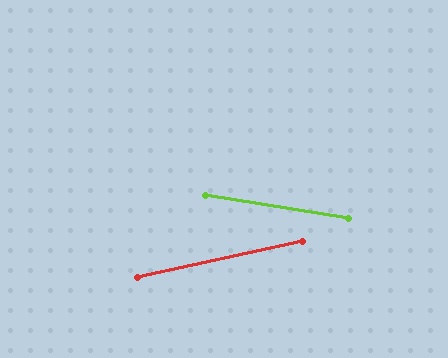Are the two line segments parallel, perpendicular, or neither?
Neither parallel nor perpendicular — they differ by about 22°.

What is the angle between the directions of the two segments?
Approximately 22 degrees.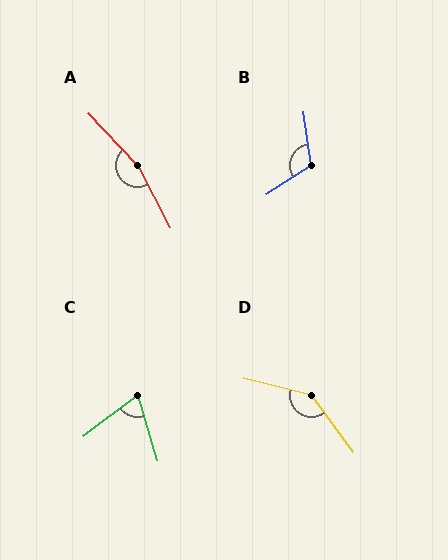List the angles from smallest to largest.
C (69°), B (115°), D (140°), A (164°).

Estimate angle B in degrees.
Approximately 115 degrees.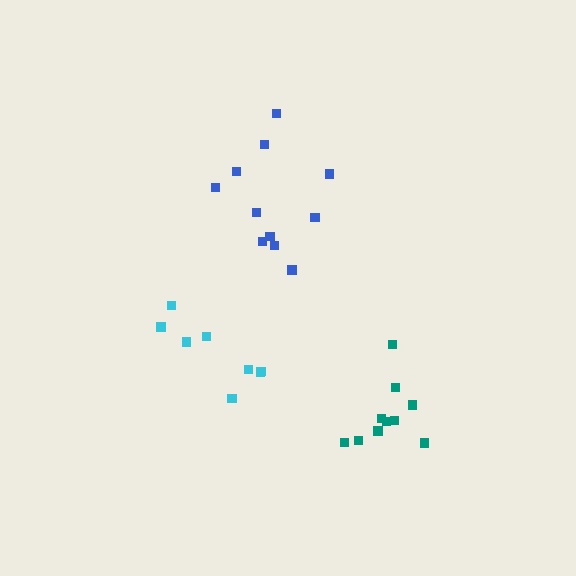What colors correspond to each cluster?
The clusters are colored: cyan, blue, teal.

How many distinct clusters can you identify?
There are 3 distinct clusters.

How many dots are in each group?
Group 1: 8 dots, Group 2: 11 dots, Group 3: 10 dots (29 total).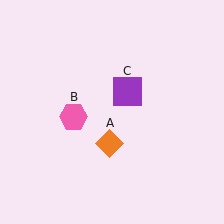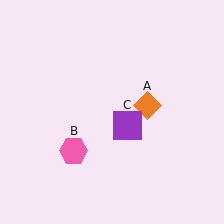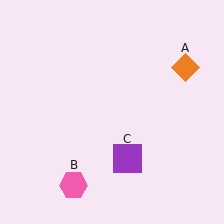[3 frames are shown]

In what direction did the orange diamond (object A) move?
The orange diamond (object A) moved up and to the right.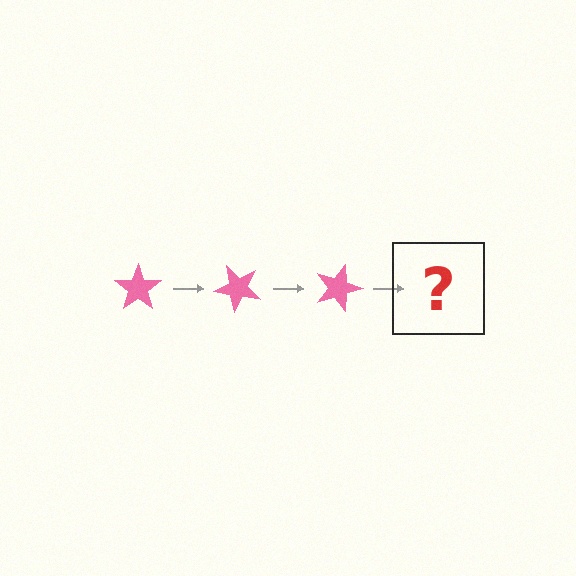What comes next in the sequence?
The next element should be a pink star rotated 135 degrees.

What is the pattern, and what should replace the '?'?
The pattern is that the star rotates 45 degrees each step. The '?' should be a pink star rotated 135 degrees.